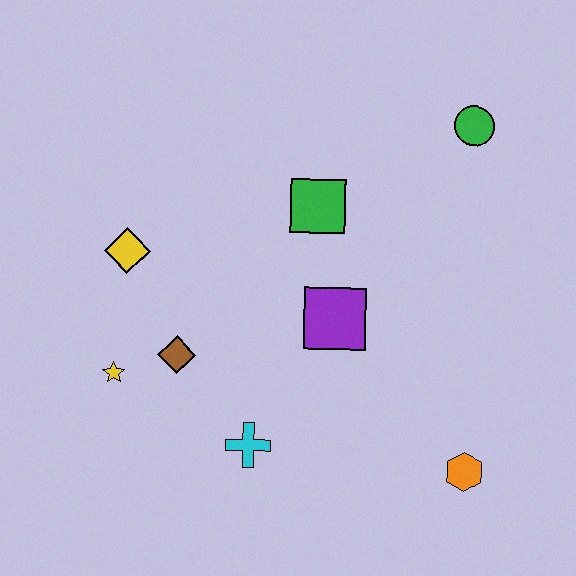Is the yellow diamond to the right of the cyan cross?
No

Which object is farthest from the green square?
The orange hexagon is farthest from the green square.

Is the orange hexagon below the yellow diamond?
Yes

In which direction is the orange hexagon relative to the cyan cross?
The orange hexagon is to the right of the cyan cross.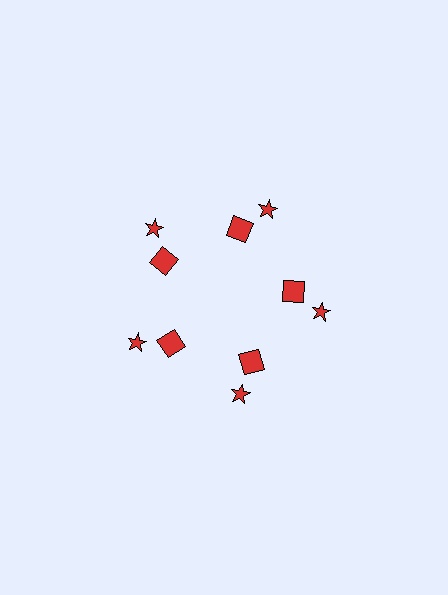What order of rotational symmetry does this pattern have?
This pattern has 5-fold rotational symmetry.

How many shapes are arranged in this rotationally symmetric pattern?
There are 10 shapes, arranged in 5 groups of 2.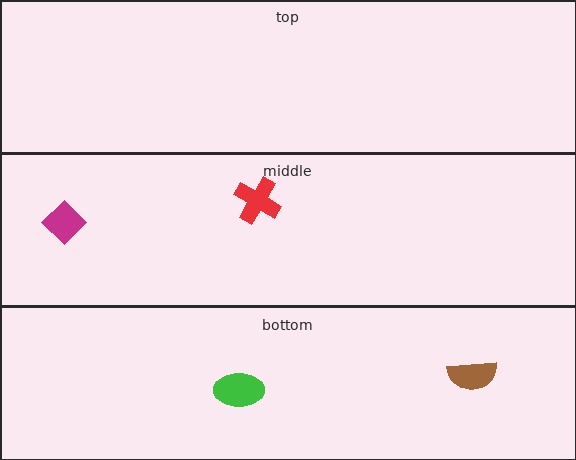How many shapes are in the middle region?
2.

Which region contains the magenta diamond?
The middle region.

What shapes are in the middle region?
The red cross, the magenta diamond.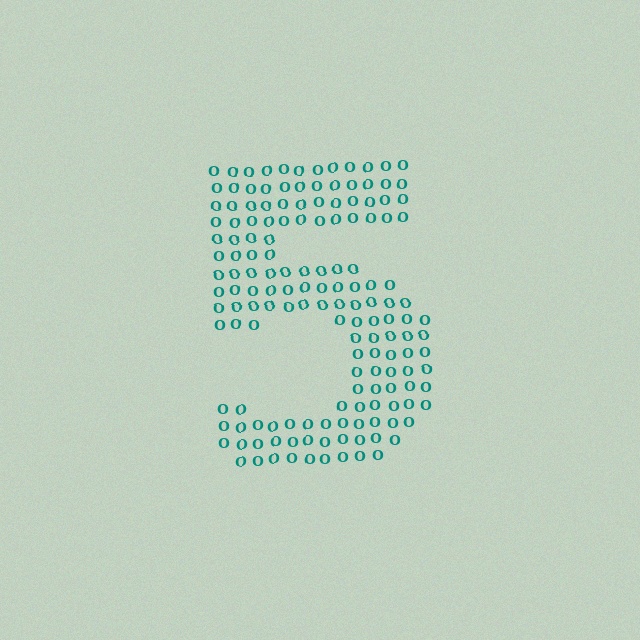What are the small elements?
The small elements are letter O's.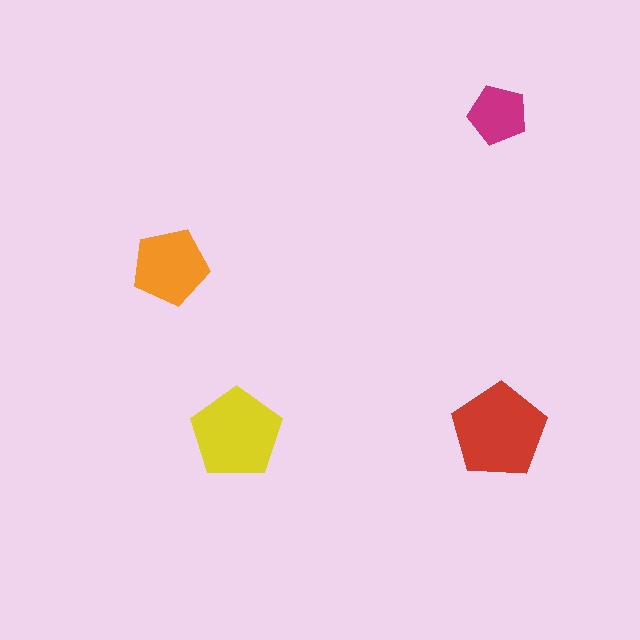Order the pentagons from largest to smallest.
the red one, the yellow one, the orange one, the magenta one.